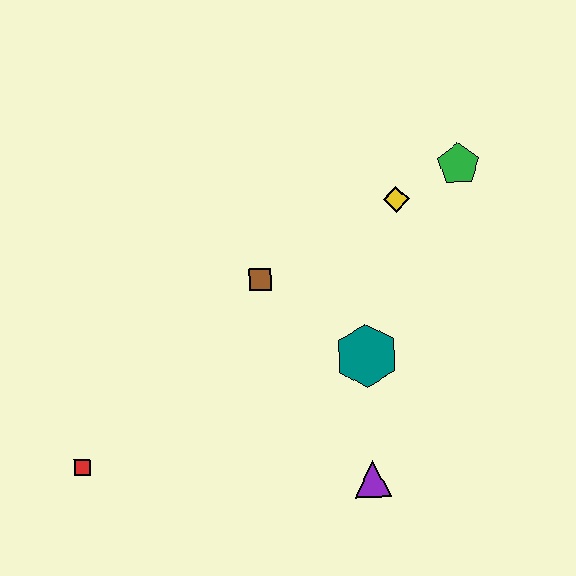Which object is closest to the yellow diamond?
The green pentagon is closest to the yellow diamond.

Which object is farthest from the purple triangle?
The green pentagon is farthest from the purple triangle.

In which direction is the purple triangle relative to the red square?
The purple triangle is to the right of the red square.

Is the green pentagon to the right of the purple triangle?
Yes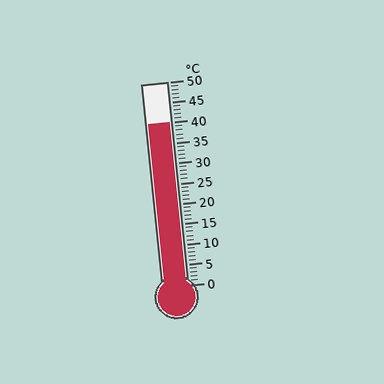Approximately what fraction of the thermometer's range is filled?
The thermometer is filled to approximately 80% of its range.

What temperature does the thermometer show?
The thermometer shows approximately 40°C.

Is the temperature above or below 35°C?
The temperature is above 35°C.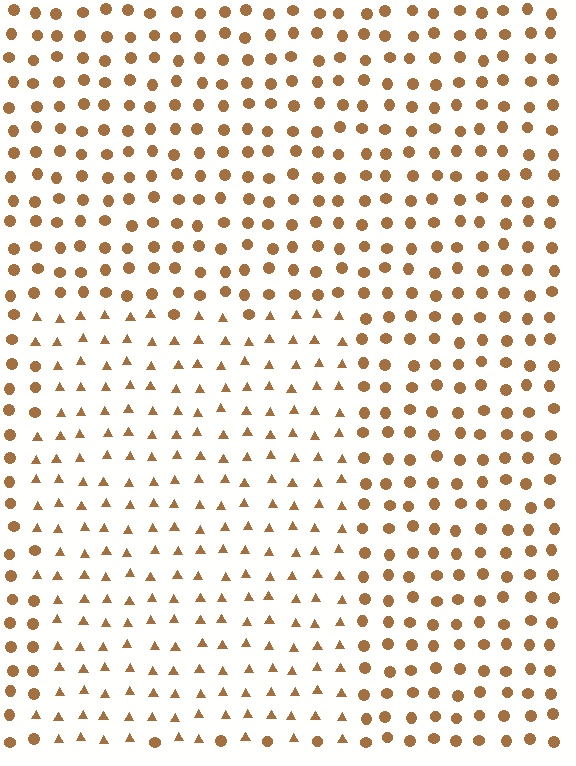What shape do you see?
I see a rectangle.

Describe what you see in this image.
The image is filled with small brown elements arranged in a uniform grid. A rectangle-shaped region contains triangles, while the surrounding area contains circles. The boundary is defined purely by the change in element shape.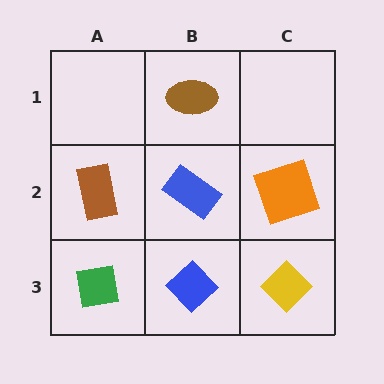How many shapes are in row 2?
3 shapes.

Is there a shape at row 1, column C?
No, that cell is empty.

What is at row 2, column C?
An orange square.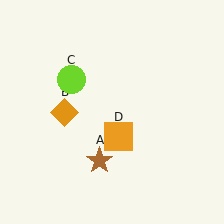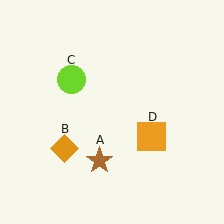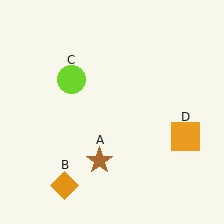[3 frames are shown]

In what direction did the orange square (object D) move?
The orange square (object D) moved right.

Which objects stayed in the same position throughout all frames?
Brown star (object A) and lime circle (object C) remained stationary.